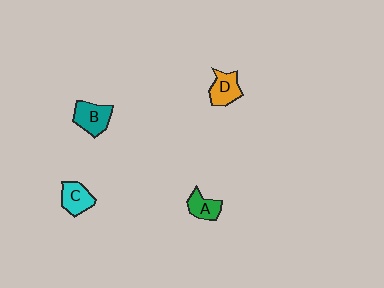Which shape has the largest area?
Shape B (teal).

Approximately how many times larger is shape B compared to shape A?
Approximately 1.4 times.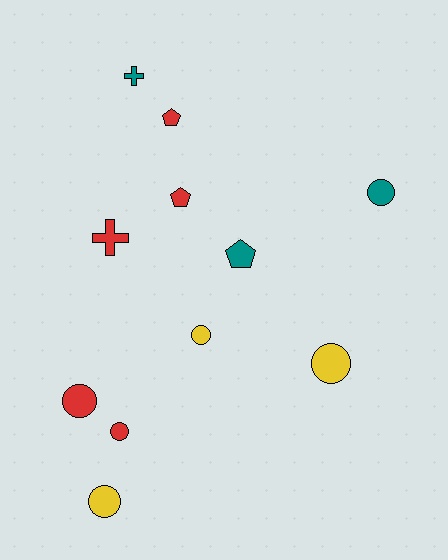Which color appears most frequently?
Red, with 5 objects.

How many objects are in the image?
There are 11 objects.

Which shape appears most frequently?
Circle, with 6 objects.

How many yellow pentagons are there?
There are no yellow pentagons.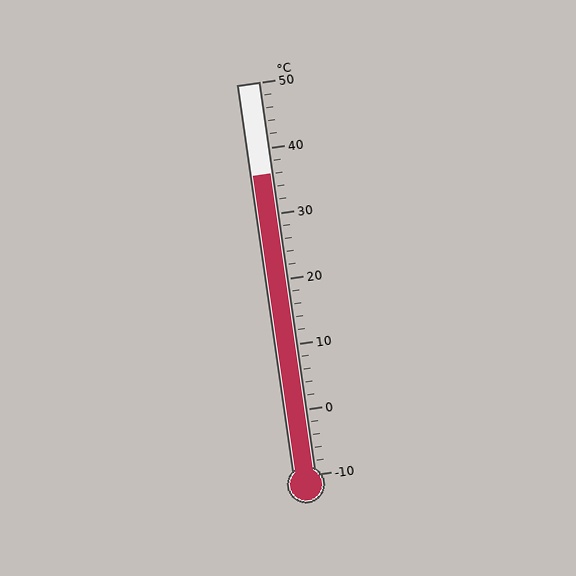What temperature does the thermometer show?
The thermometer shows approximately 36°C.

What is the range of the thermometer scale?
The thermometer scale ranges from -10°C to 50°C.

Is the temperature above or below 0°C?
The temperature is above 0°C.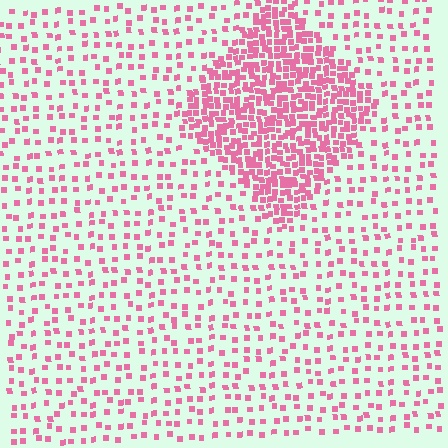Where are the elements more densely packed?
The elements are more densely packed inside the diamond boundary.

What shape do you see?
I see a diamond.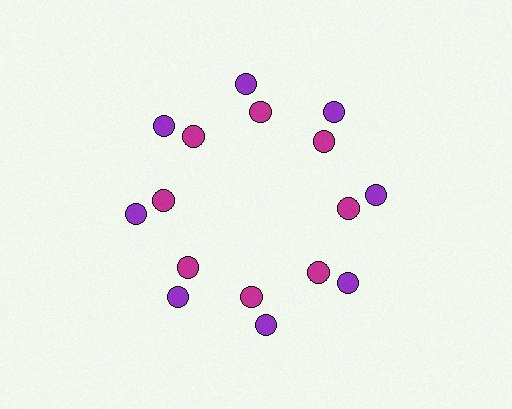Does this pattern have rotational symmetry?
Yes, this pattern has 8-fold rotational symmetry. It looks the same after rotating 45 degrees around the center.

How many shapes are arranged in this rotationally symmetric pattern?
There are 16 shapes, arranged in 8 groups of 2.